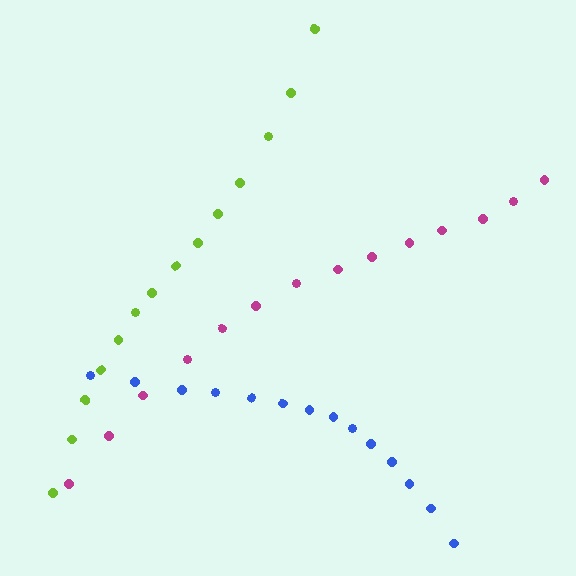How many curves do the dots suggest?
There are 3 distinct paths.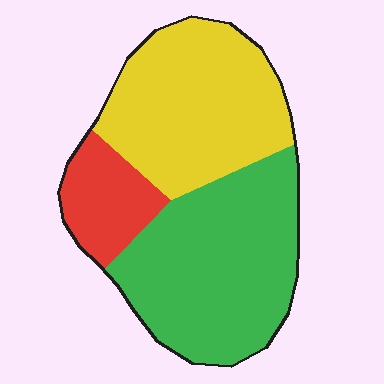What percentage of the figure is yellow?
Yellow takes up about two fifths (2/5) of the figure.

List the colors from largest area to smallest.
From largest to smallest: green, yellow, red.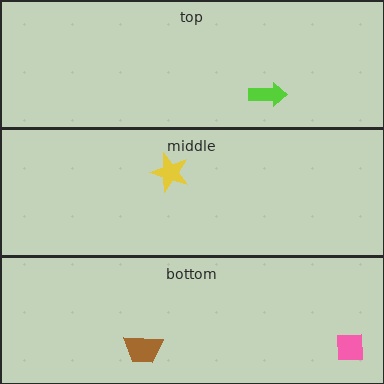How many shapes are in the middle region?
1.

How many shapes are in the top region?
1.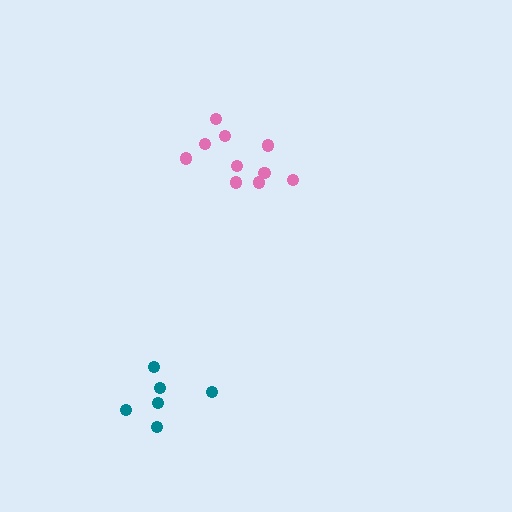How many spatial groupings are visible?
There are 2 spatial groupings.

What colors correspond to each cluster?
The clusters are colored: teal, pink.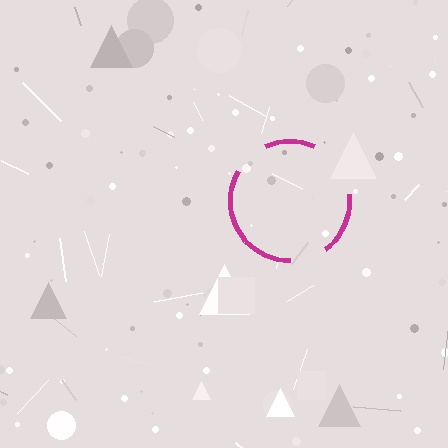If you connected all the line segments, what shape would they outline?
They would outline a circle.